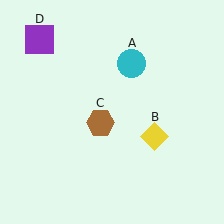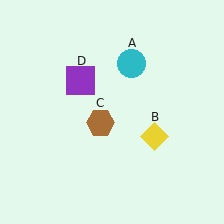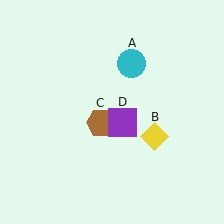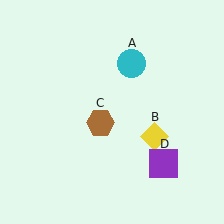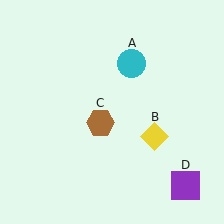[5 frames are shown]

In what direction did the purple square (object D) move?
The purple square (object D) moved down and to the right.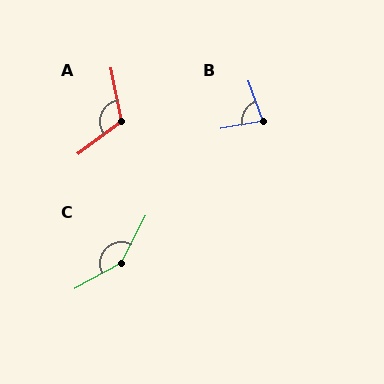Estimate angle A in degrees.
Approximately 116 degrees.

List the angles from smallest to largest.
B (81°), A (116°), C (146°).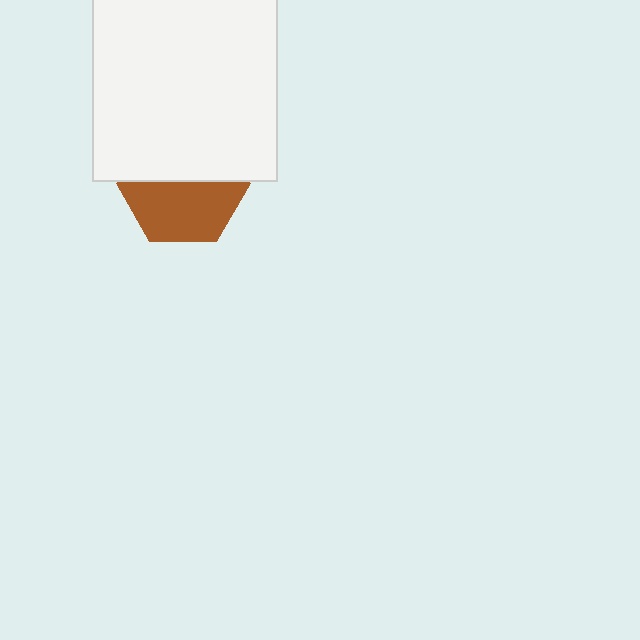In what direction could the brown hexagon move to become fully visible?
The brown hexagon could move down. That would shift it out from behind the white square entirely.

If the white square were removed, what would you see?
You would see the complete brown hexagon.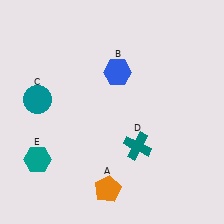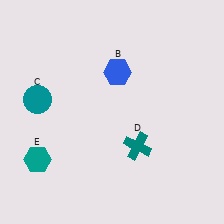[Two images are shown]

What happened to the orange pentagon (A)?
The orange pentagon (A) was removed in Image 2. It was in the bottom-left area of Image 1.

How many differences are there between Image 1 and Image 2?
There is 1 difference between the two images.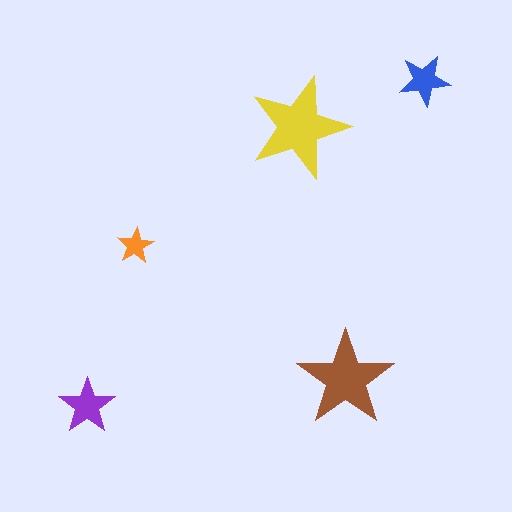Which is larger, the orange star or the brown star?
The brown one.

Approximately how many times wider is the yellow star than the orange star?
About 3 times wider.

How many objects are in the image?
There are 5 objects in the image.